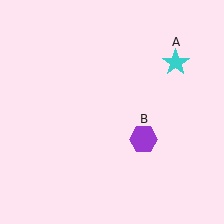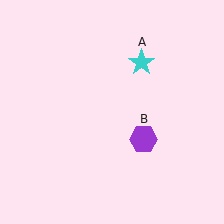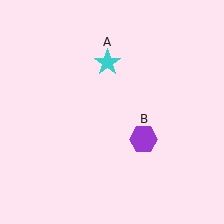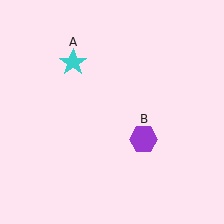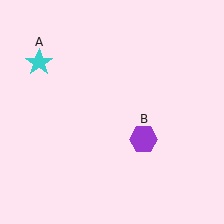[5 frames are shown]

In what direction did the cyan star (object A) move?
The cyan star (object A) moved left.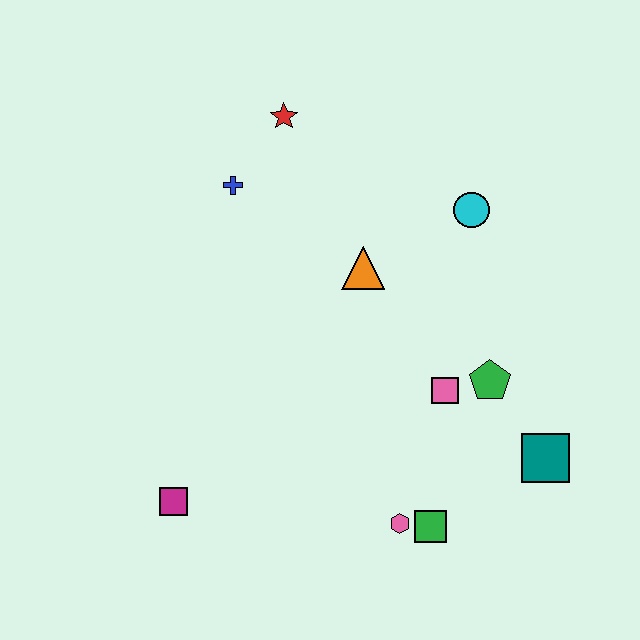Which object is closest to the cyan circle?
The orange triangle is closest to the cyan circle.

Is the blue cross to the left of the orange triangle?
Yes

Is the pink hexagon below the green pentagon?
Yes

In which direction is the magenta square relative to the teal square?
The magenta square is to the left of the teal square.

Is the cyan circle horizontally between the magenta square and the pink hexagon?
No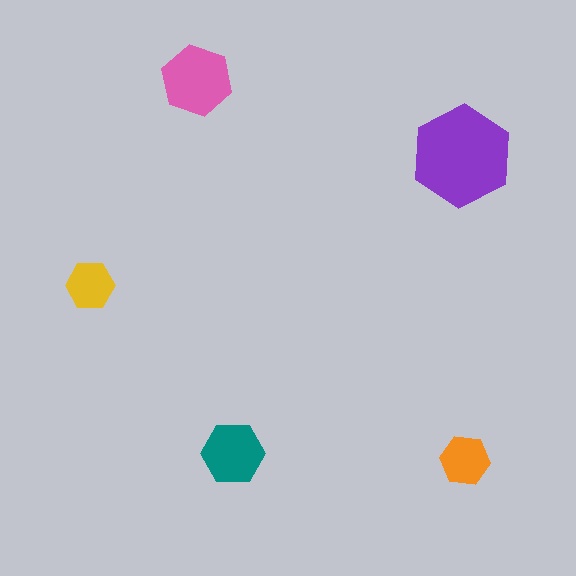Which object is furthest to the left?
The yellow hexagon is leftmost.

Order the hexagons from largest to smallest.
the purple one, the pink one, the teal one, the orange one, the yellow one.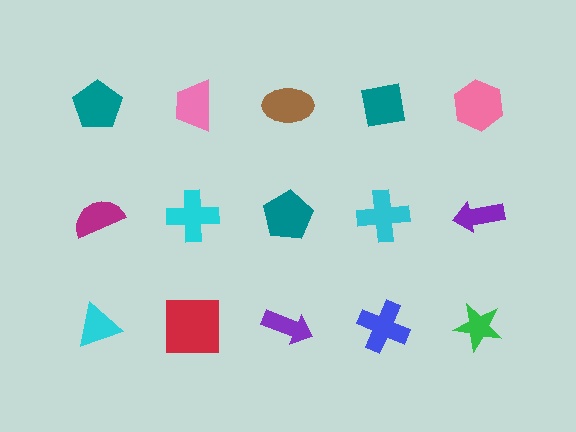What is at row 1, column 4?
A teal square.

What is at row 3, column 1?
A cyan triangle.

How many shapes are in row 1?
5 shapes.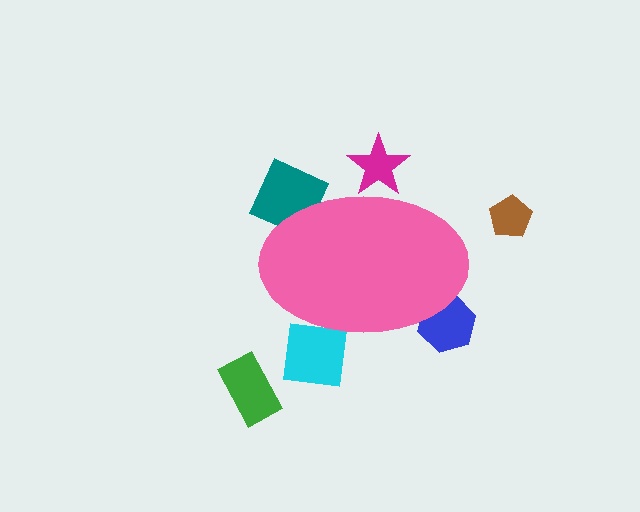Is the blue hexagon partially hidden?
Yes, the blue hexagon is partially hidden behind the pink ellipse.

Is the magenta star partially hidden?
Yes, the magenta star is partially hidden behind the pink ellipse.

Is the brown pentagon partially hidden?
No, the brown pentagon is fully visible.